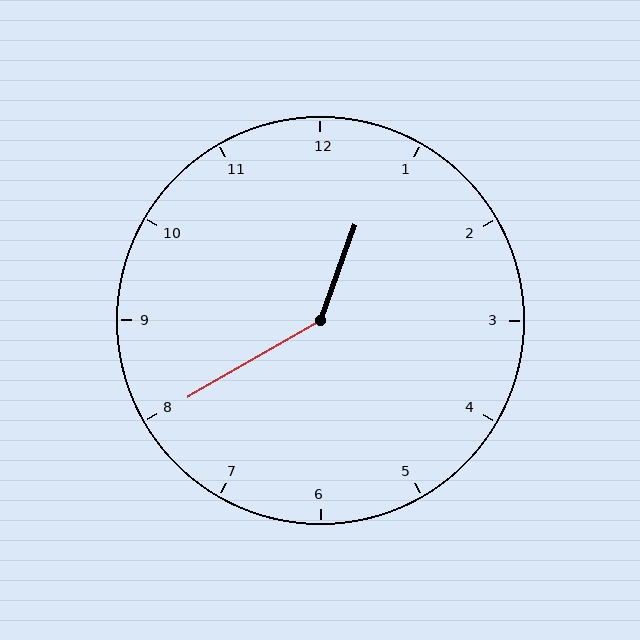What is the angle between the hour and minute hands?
Approximately 140 degrees.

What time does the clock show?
12:40.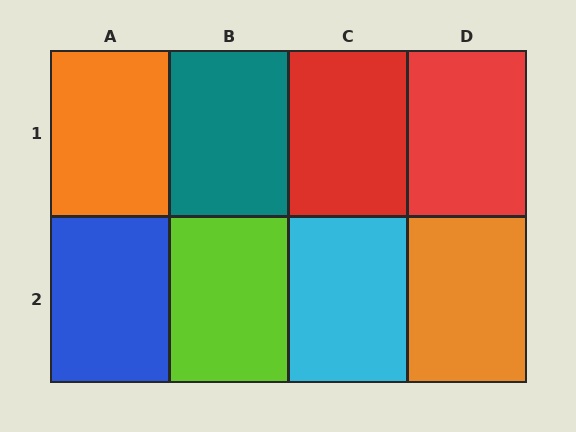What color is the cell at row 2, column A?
Blue.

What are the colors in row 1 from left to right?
Orange, teal, red, red.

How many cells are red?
2 cells are red.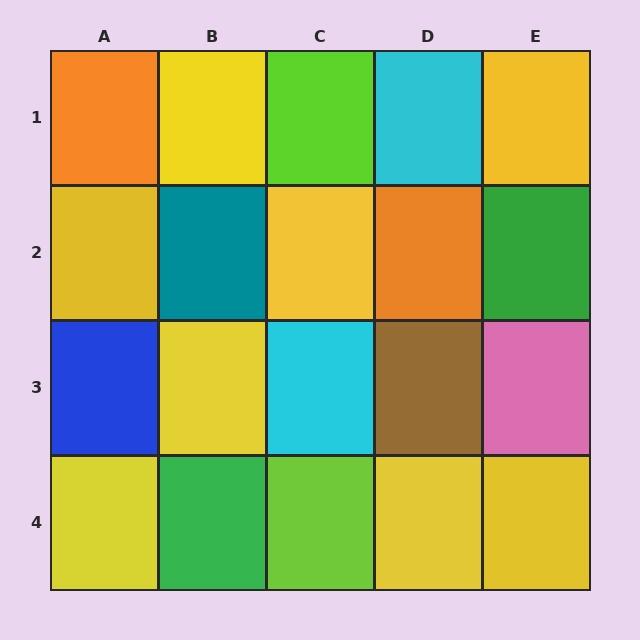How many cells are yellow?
8 cells are yellow.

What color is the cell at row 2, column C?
Yellow.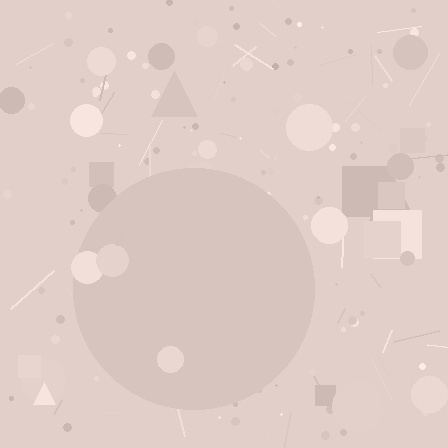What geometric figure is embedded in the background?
A circle is embedded in the background.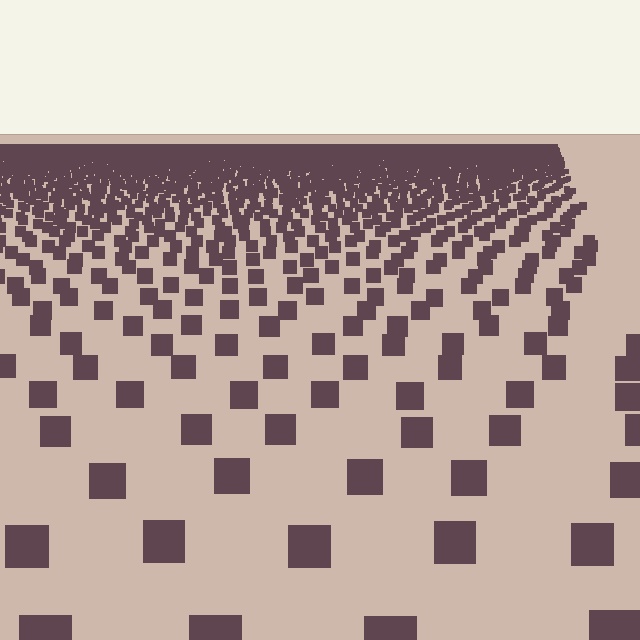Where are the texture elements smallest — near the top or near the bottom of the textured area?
Near the top.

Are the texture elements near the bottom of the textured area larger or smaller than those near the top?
Larger. Near the bottom, elements are closer to the viewer and appear at a bigger on-screen size.